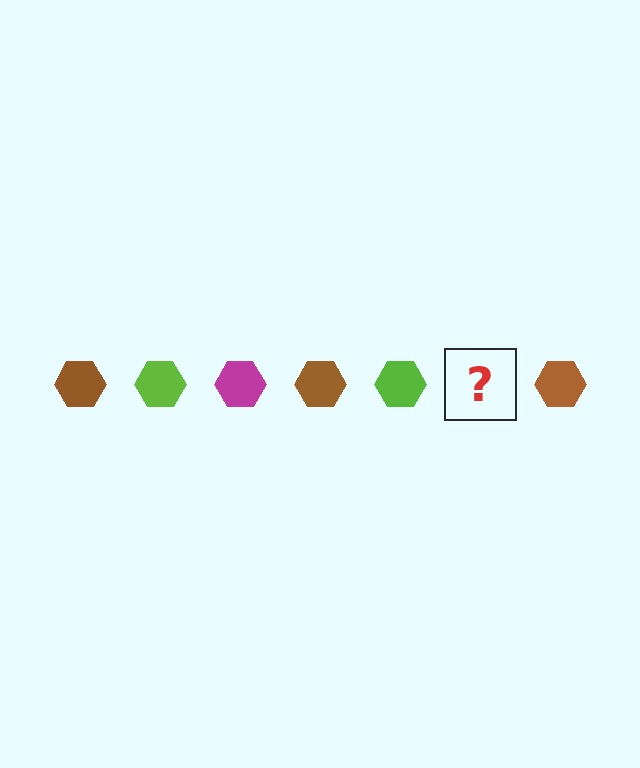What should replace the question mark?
The question mark should be replaced with a magenta hexagon.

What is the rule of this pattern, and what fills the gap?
The rule is that the pattern cycles through brown, lime, magenta hexagons. The gap should be filled with a magenta hexagon.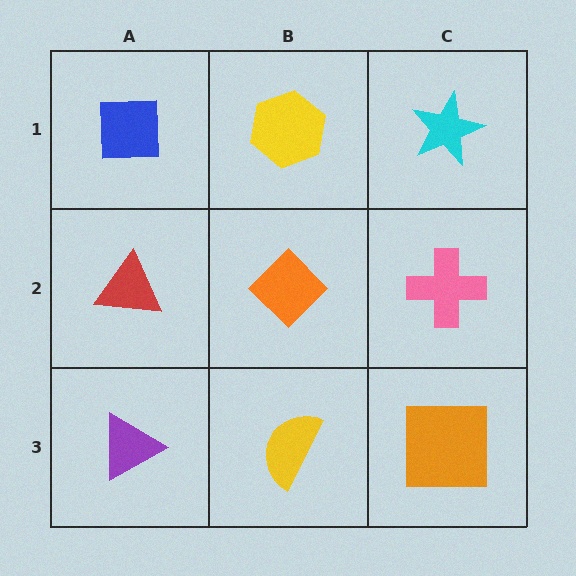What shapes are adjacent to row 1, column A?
A red triangle (row 2, column A), a yellow hexagon (row 1, column B).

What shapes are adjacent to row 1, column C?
A pink cross (row 2, column C), a yellow hexagon (row 1, column B).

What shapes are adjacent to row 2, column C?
A cyan star (row 1, column C), an orange square (row 3, column C), an orange diamond (row 2, column B).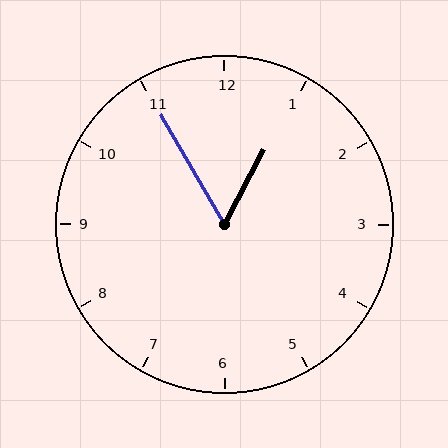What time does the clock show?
12:55.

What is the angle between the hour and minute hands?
Approximately 58 degrees.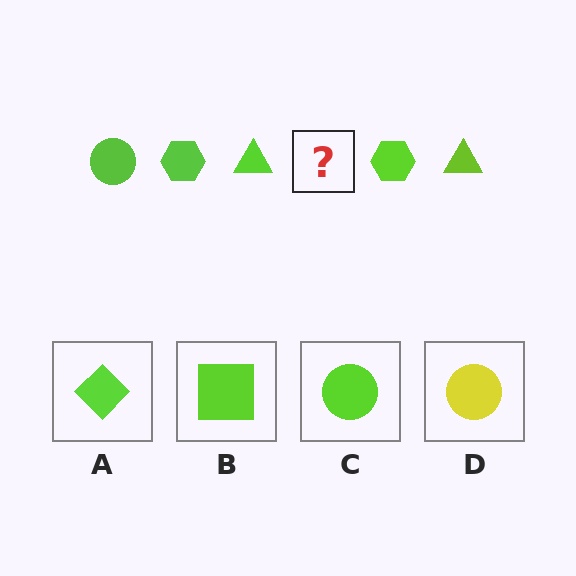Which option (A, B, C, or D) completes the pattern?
C.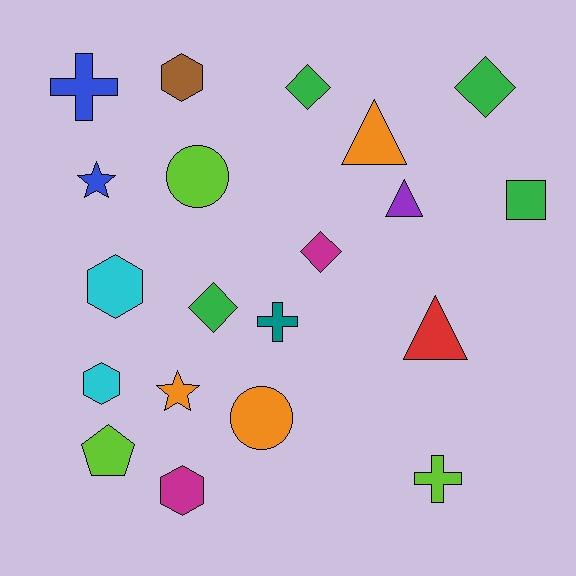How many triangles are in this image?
There are 3 triangles.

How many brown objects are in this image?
There is 1 brown object.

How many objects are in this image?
There are 20 objects.